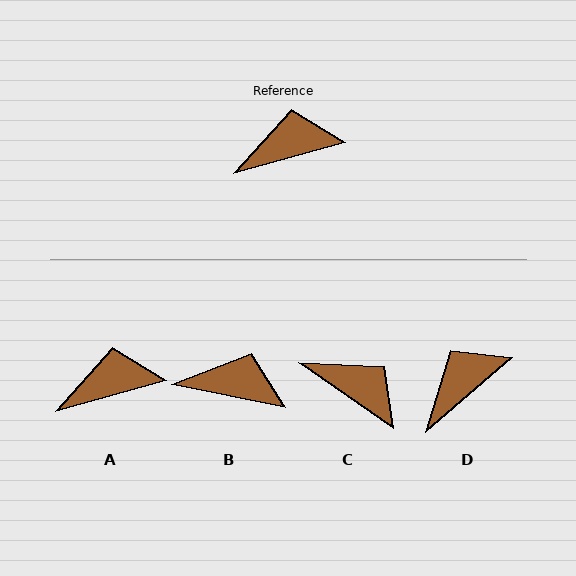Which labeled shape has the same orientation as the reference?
A.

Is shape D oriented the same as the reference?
No, it is off by about 25 degrees.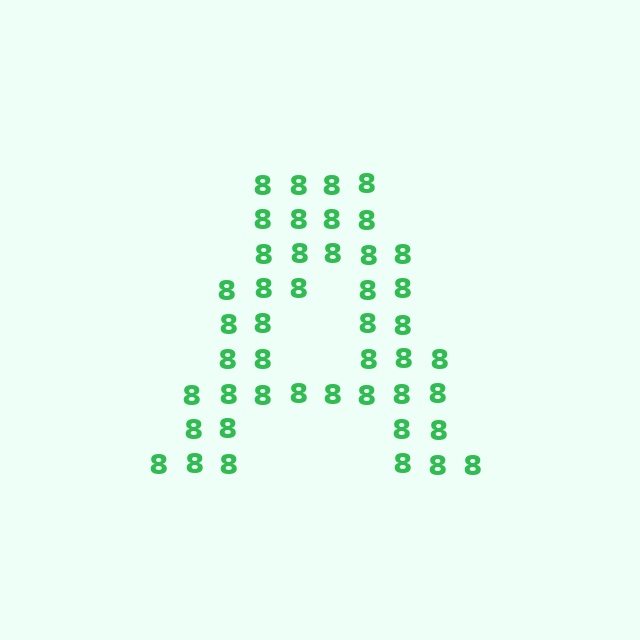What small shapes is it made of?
It is made of small digit 8's.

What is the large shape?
The large shape is the letter A.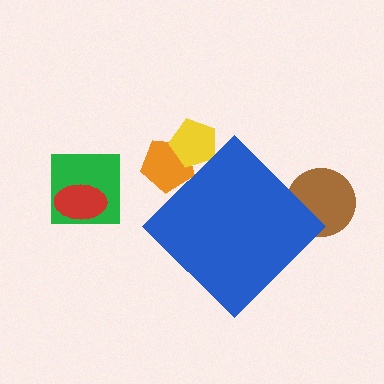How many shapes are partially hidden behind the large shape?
3 shapes are partially hidden.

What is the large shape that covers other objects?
A blue diamond.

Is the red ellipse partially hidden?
No, the red ellipse is fully visible.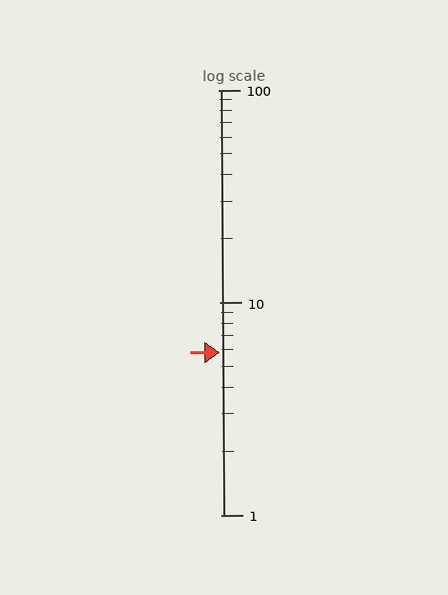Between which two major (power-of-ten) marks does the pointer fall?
The pointer is between 1 and 10.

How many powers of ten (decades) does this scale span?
The scale spans 2 decades, from 1 to 100.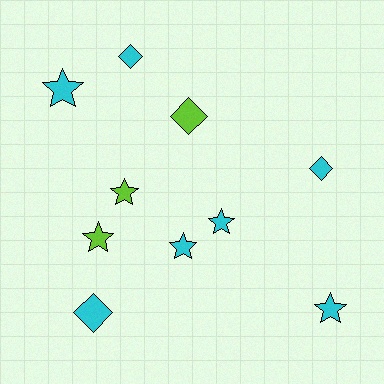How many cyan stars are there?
There are 4 cyan stars.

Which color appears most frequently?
Cyan, with 7 objects.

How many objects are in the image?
There are 10 objects.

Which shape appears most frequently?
Star, with 6 objects.